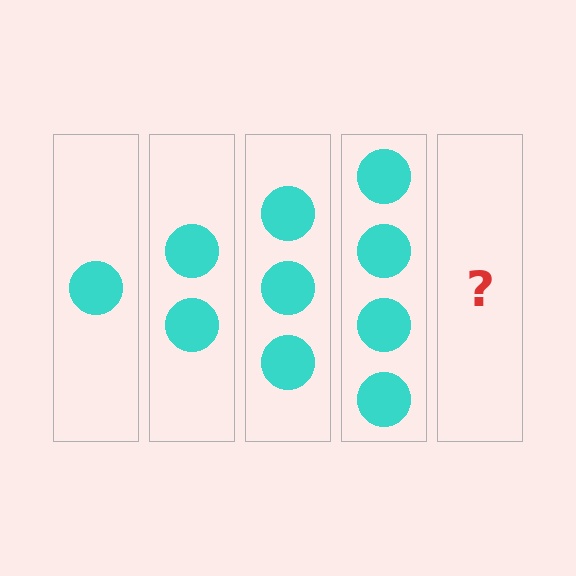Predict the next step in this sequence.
The next step is 5 circles.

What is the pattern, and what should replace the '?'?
The pattern is that each step adds one more circle. The '?' should be 5 circles.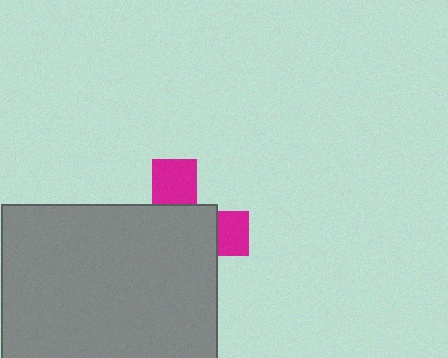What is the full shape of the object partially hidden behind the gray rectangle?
The partially hidden object is a magenta cross.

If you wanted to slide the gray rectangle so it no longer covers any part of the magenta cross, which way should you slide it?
Slide it toward the lower-left — that is the most direct way to separate the two shapes.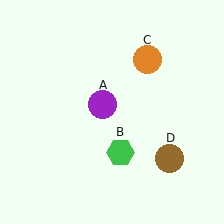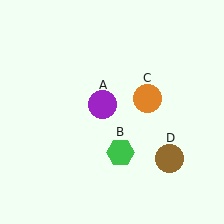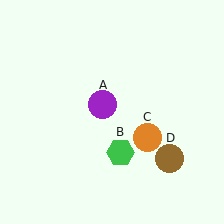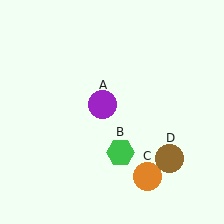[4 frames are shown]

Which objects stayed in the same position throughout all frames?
Purple circle (object A) and green hexagon (object B) and brown circle (object D) remained stationary.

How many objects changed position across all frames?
1 object changed position: orange circle (object C).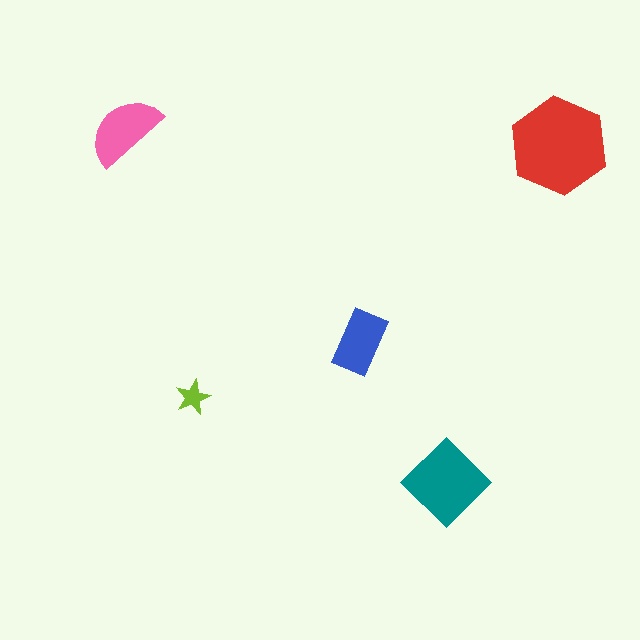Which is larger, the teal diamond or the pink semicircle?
The teal diamond.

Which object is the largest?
The red hexagon.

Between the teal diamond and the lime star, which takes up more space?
The teal diamond.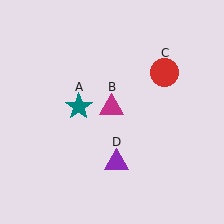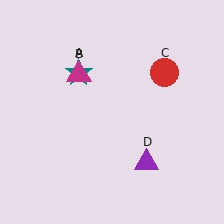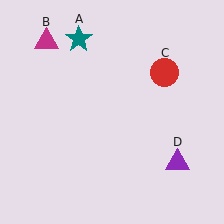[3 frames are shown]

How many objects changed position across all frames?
3 objects changed position: teal star (object A), magenta triangle (object B), purple triangle (object D).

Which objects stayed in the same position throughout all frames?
Red circle (object C) remained stationary.